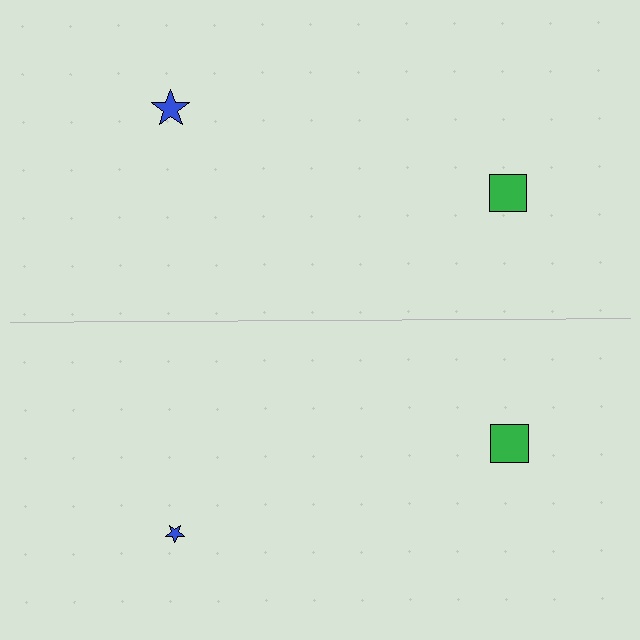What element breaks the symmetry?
The blue star on the bottom side has a different size than its mirror counterpart.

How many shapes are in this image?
There are 4 shapes in this image.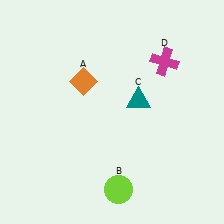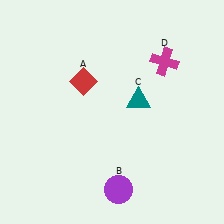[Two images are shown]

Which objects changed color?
A changed from orange to red. B changed from lime to purple.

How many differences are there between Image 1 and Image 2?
There are 2 differences between the two images.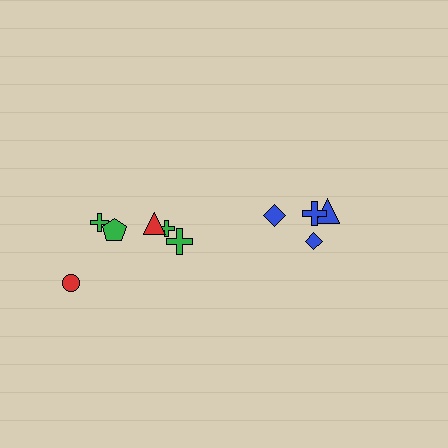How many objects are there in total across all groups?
There are 10 objects.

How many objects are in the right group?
There are 4 objects.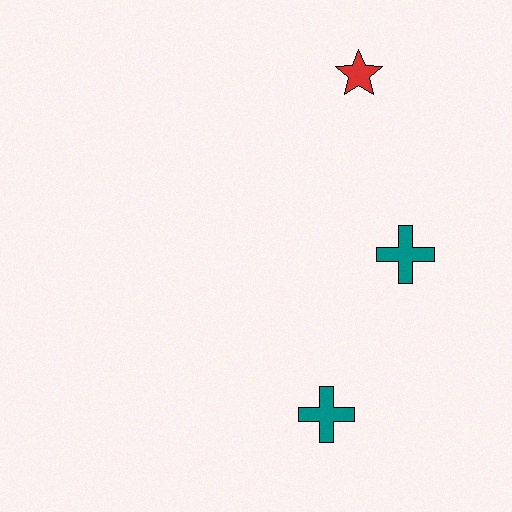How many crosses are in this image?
There are 2 crosses.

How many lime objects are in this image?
There are no lime objects.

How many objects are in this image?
There are 3 objects.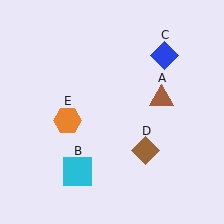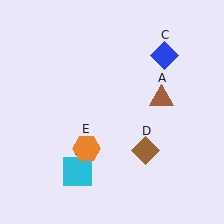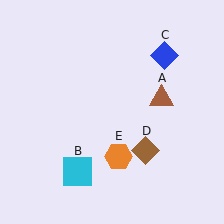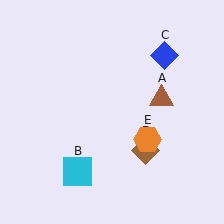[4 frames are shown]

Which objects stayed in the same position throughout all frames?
Brown triangle (object A) and cyan square (object B) and blue diamond (object C) and brown diamond (object D) remained stationary.